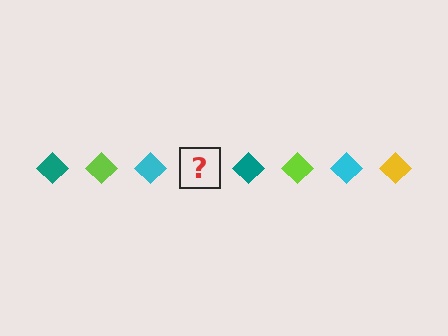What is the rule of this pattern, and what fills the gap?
The rule is that the pattern cycles through teal, lime, cyan, yellow diamonds. The gap should be filled with a yellow diamond.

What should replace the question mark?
The question mark should be replaced with a yellow diamond.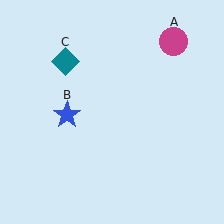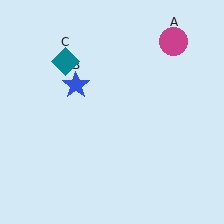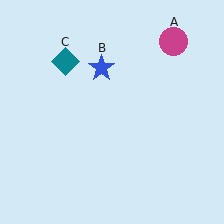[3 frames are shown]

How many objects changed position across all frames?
1 object changed position: blue star (object B).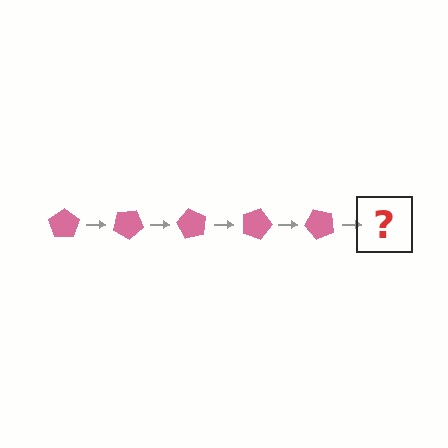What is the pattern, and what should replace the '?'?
The pattern is that the pentagon rotates 30 degrees each step. The '?' should be a pink pentagon rotated 150 degrees.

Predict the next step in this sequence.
The next step is a pink pentagon rotated 150 degrees.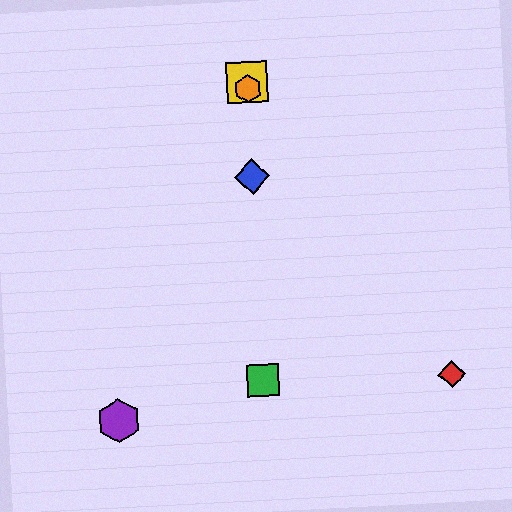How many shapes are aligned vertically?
4 shapes (the blue diamond, the green square, the yellow square, the orange hexagon) are aligned vertically.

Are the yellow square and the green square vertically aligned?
Yes, both are at x≈247.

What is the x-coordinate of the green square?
The green square is at x≈263.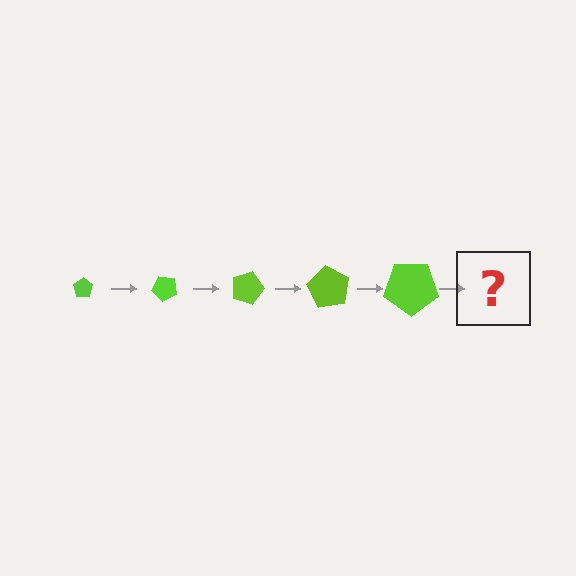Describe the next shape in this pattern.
It should be a pentagon, larger than the previous one and rotated 225 degrees from the start.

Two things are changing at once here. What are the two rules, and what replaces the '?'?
The two rules are that the pentagon grows larger each step and it rotates 45 degrees each step. The '?' should be a pentagon, larger than the previous one and rotated 225 degrees from the start.